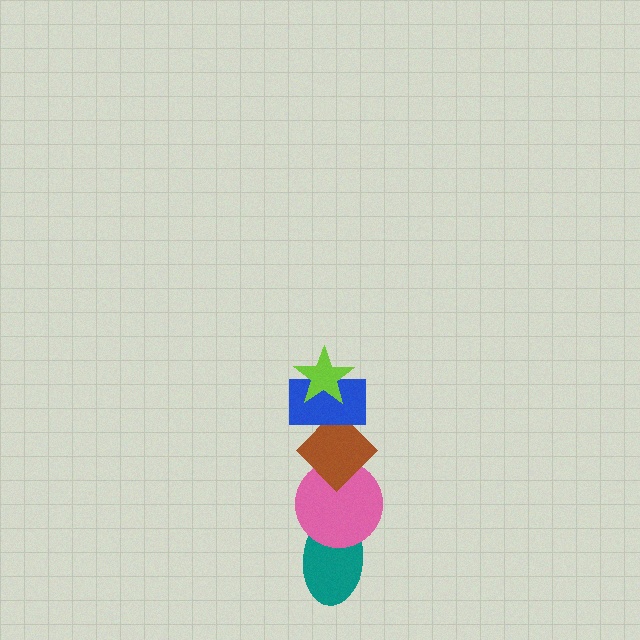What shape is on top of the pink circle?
The brown diamond is on top of the pink circle.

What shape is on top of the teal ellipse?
The pink circle is on top of the teal ellipse.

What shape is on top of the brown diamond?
The blue rectangle is on top of the brown diamond.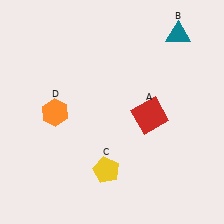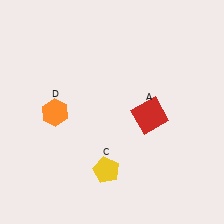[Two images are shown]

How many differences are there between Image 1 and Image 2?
There is 1 difference between the two images.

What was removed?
The teal triangle (B) was removed in Image 2.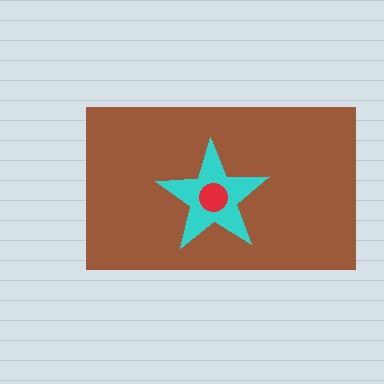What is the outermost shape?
The brown rectangle.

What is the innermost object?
The red circle.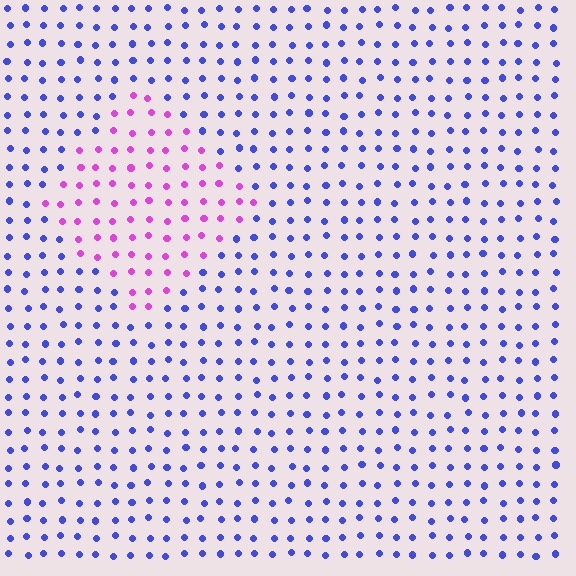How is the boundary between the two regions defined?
The boundary is defined purely by a slight shift in hue (about 66 degrees). Spacing, size, and orientation are identical on both sides.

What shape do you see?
I see a diamond.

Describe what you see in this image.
The image is filled with small blue elements in a uniform arrangement. A diamond-shaped region is visible where the elements are tinted to a slightly different hue, forming a subtle color boundary.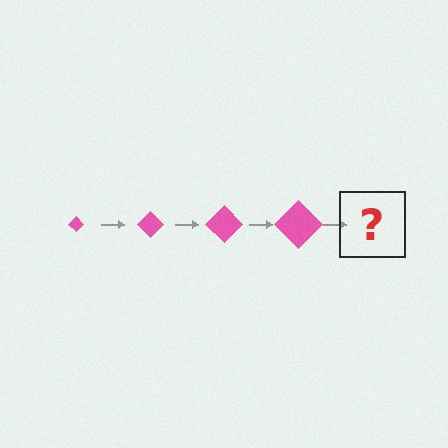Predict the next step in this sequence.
The next step is a pink diamond, larger than the previous one.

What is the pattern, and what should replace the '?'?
The pattern is that the diamond gets progressively larger each step. The '?' should be a pink diamond, larger than the previous one.